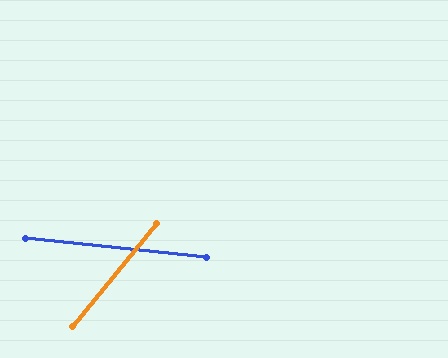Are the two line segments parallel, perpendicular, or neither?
Neither parallel nor perpendicular — they differ by about 57°.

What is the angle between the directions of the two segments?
Approximately 57 degrees.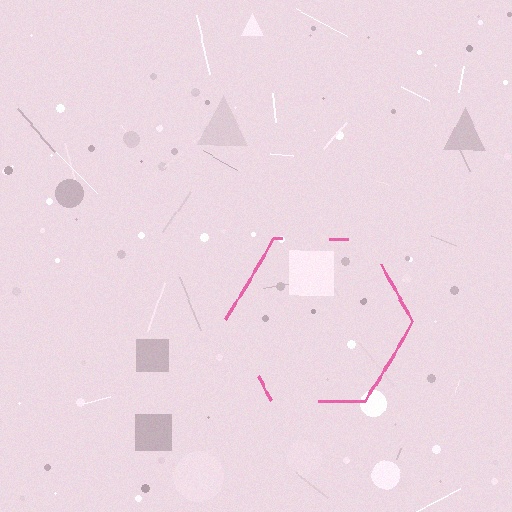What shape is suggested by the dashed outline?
The dashed outline suggests a hexagon.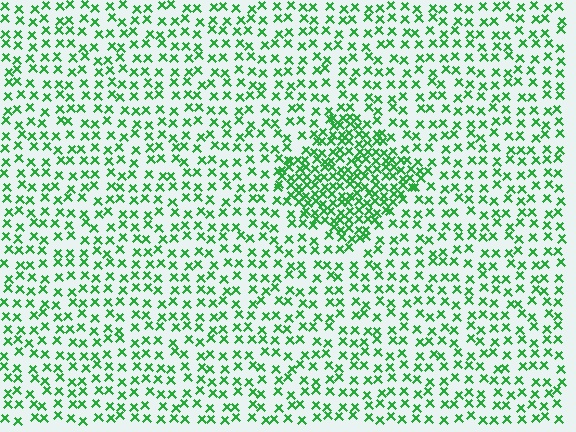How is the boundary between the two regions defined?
The boundary is defined by a change in element density (approximately 2.2x ratio). All elements are the same color, size, and shape.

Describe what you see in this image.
The image contains small green elements arranged at two different densities. A diamond-shaped region is visible where the elements are more densely packed than the surrounding area.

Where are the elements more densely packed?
The elements are more densely packed inside the diamond boundary.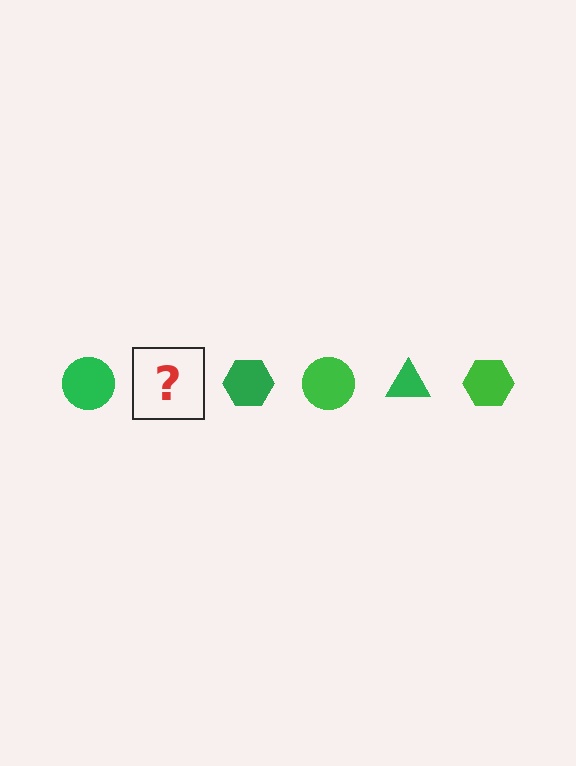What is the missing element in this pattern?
The missing element is a green triangle.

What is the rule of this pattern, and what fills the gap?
The rule is that the pattern cycles through circle, triangle, hexagon shapes in green. The gap should be filled with a green triangle.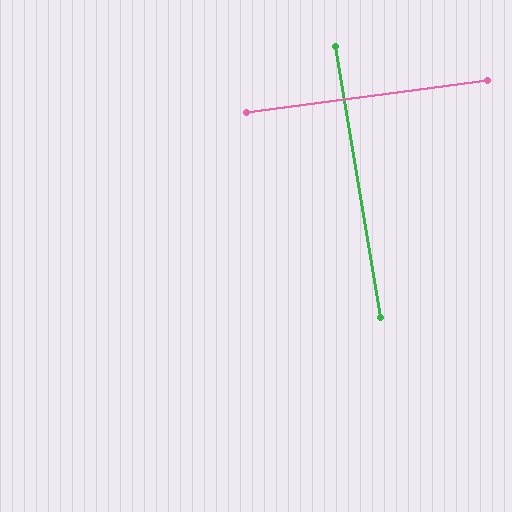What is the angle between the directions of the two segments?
Approximately 88 degrees.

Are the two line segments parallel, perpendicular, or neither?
Perpendicular — they meet at approximately 88°.